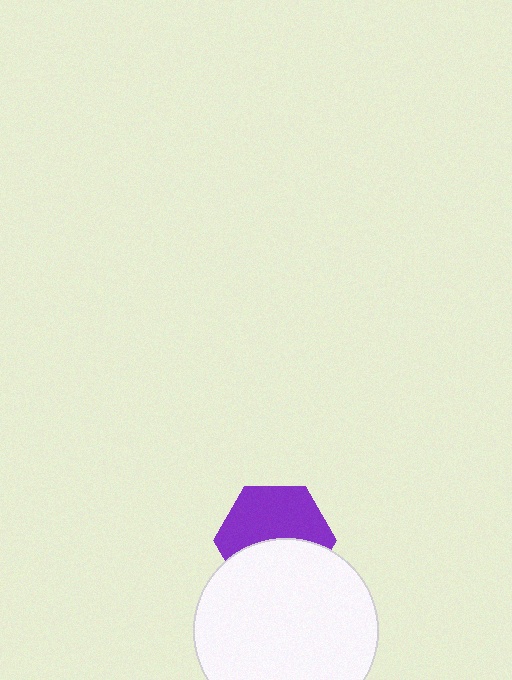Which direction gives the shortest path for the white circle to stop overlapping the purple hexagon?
Moving down gives the shortest separation.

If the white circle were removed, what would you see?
You would see the complete purple hexagon.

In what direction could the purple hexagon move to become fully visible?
The purple hexagon could move up. That would shift it out from behind the white circle entirely.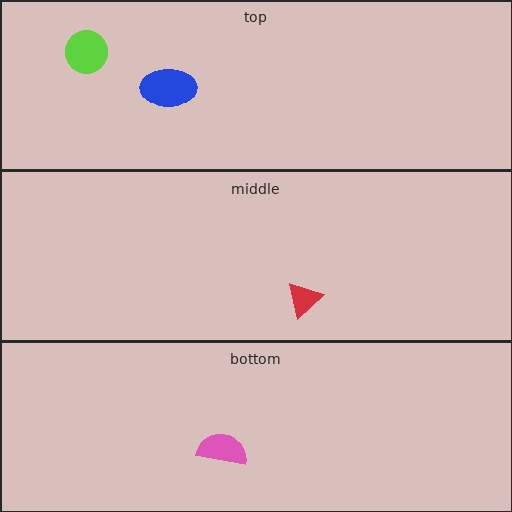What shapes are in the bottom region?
The pink semicircle.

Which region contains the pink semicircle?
The bottom region.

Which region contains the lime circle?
The top region.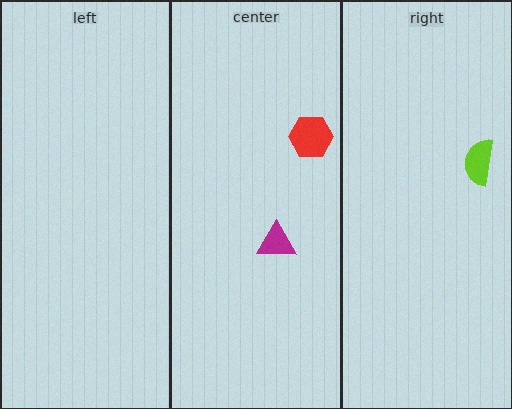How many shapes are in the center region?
2.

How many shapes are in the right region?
1.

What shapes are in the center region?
The magenta triangle, the red hexagon.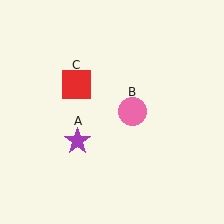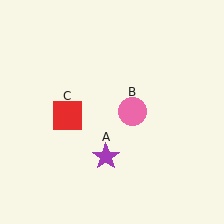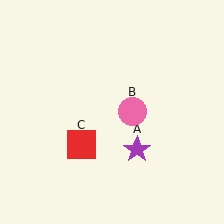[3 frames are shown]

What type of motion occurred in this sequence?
The purple star (object A), red square (object C) rotated counterclockwise around the center of the scene.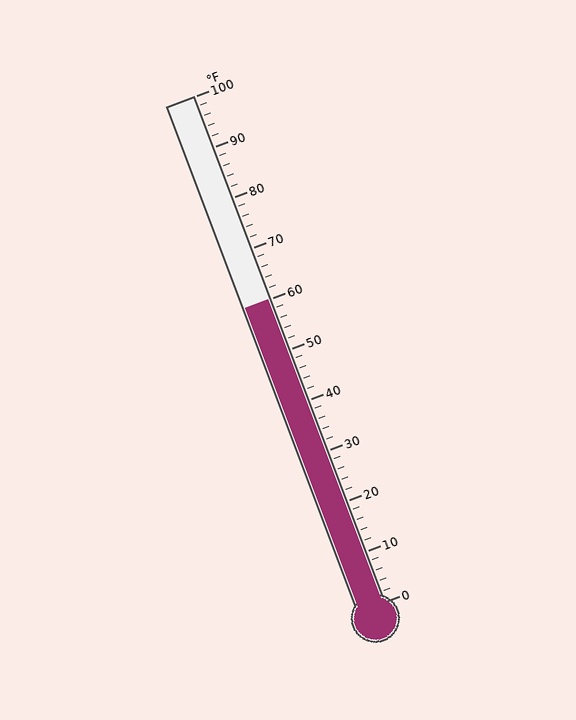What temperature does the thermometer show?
The thermometer shows approximately 60°F.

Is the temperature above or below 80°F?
The temperature is below 80°F.